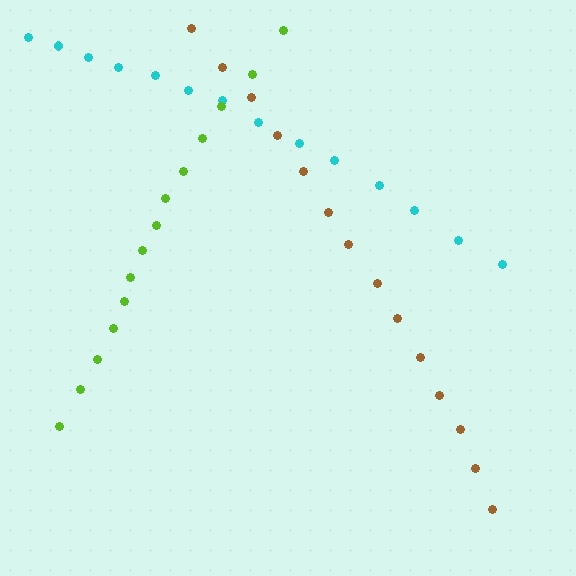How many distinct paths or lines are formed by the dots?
There are 3 distinct paths.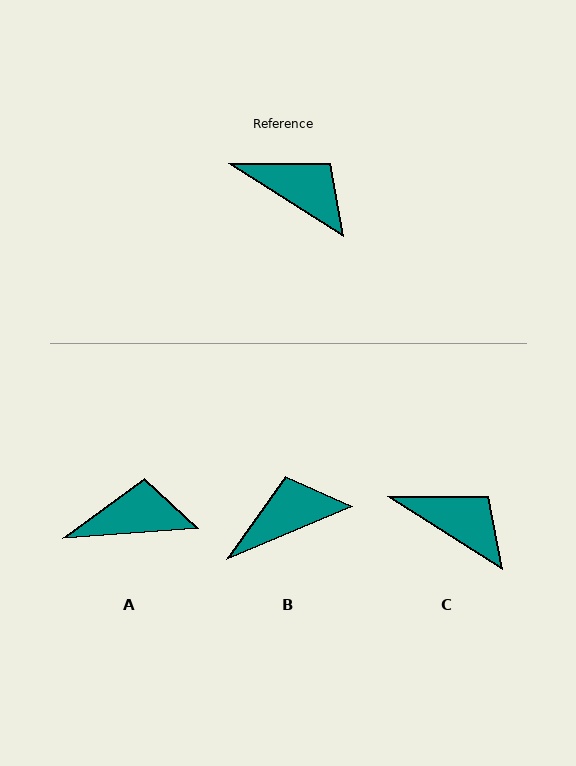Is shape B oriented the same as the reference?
No, it is off by about 55 degrees.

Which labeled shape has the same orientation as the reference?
C.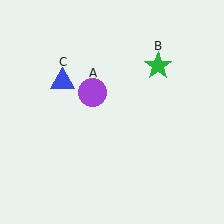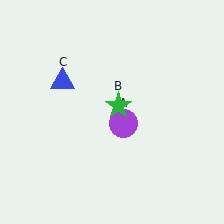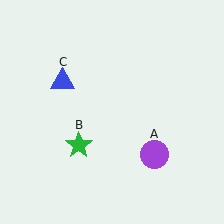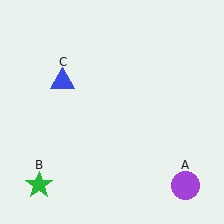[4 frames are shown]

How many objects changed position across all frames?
2 objects changed position: purple circle (object A), green star (object B).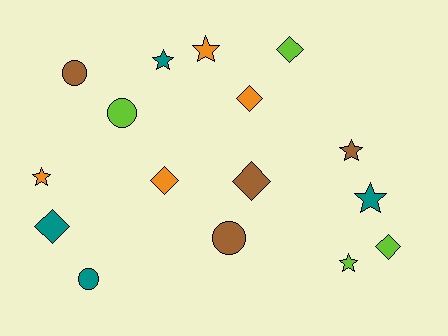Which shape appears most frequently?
Diamond, with 6 objects.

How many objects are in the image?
There are 16 objects.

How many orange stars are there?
There are 2 orange stars.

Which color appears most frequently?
Brown, with 4 objects.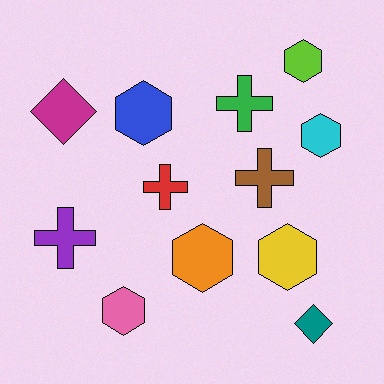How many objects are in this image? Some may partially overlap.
There are 12 objects.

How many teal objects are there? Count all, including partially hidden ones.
There is 1 teal object.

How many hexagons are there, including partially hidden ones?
There are 6 hexagons.